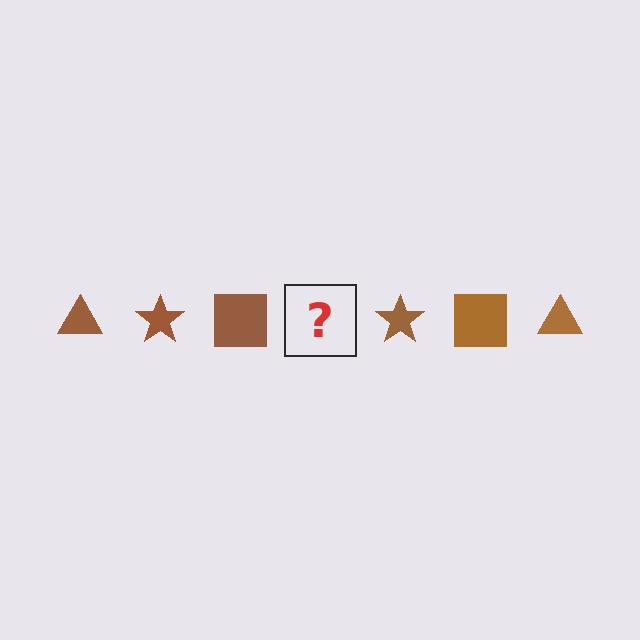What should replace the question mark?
The question mark should be replaced with a brown triangle.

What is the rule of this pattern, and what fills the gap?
The rule is that the pattern cycles through triangle, star, square shapes in brown. The gap should be filled with a brown triangle.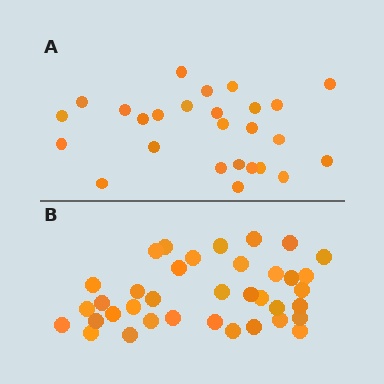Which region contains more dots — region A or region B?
Region B (the bottom region) has more dots.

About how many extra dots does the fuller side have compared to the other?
Region B has roughly 12 or so more dots than region A.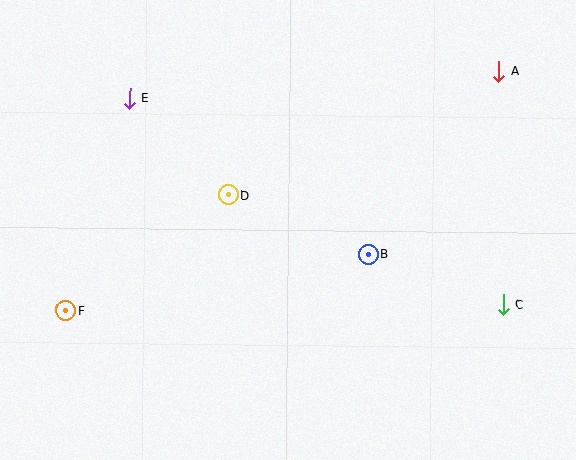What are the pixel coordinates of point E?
Point E is at (129, 98).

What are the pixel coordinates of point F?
Point F is at (66, 311).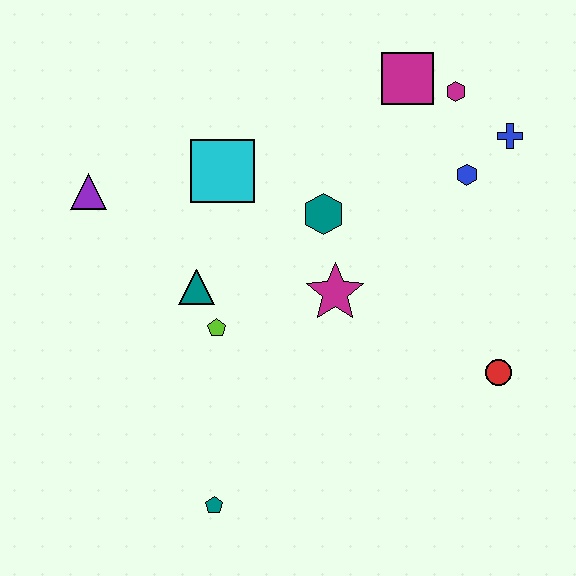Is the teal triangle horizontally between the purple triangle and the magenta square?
Yes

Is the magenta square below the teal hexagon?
No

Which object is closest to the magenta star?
The teal hexagon is closest to the magenta star.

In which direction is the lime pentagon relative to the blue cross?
The lime pentagon is to the left of the blue cross.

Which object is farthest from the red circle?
The purple triangle is farthest from the red circle.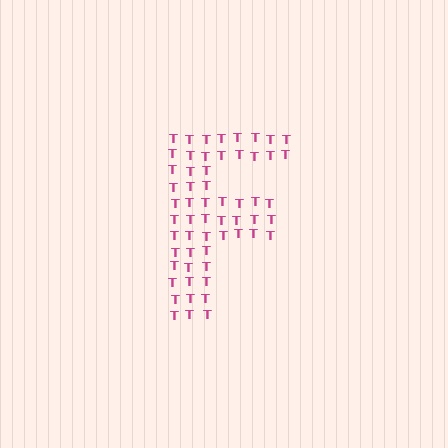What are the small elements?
The small elements are letter T's.